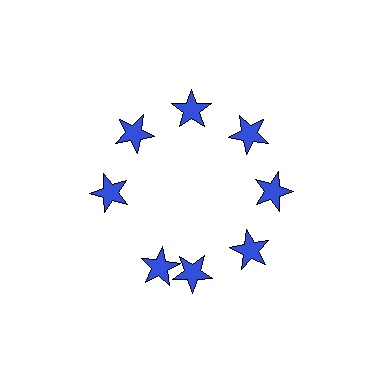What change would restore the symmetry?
The symmetry would be restored by rotating it back into even spacing with its neighbors so that all 8 stars sit at equal angles and equal distance from the center.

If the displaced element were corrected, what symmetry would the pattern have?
It would have 8-fold rotational symmetry — the pattern would map onto itself every 45 degrees.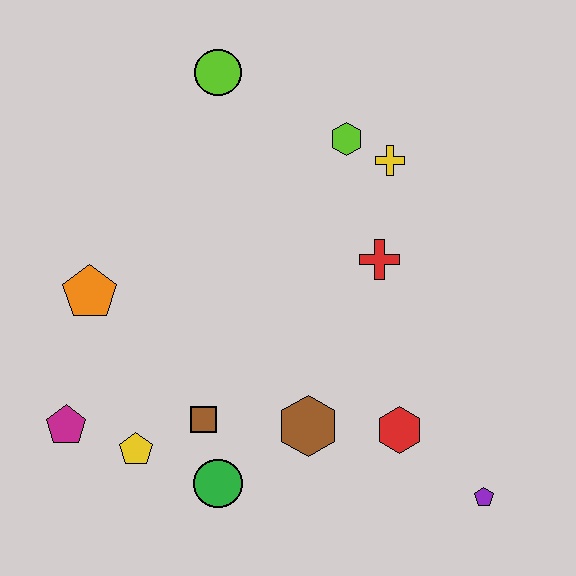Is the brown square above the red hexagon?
Yes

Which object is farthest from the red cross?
The magenta pentagon is farthest from the red cross.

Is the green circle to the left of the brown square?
No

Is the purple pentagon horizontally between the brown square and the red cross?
No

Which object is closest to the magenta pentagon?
The yellow pentagon is closest to the magenta pentagon.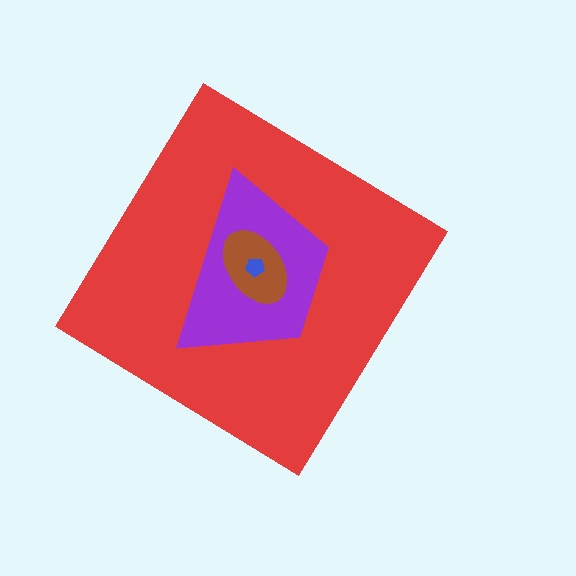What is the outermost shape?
The red diamond.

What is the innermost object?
The blue pentagon.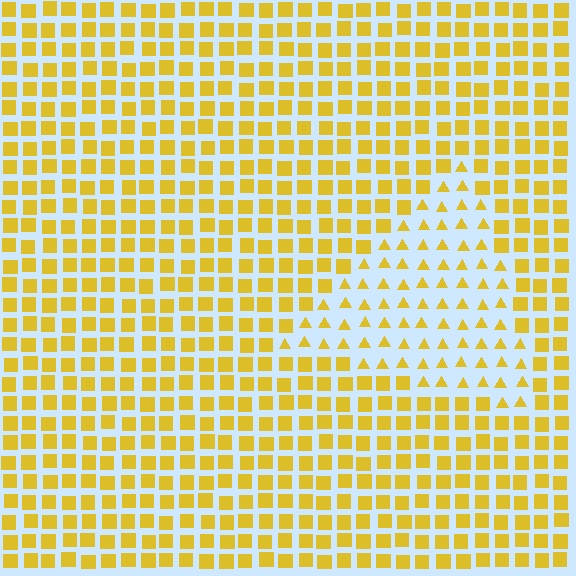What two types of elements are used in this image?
The image uses triangles inside the triangle region and squares outside it.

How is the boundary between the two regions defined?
The boundary is defined by a change in element shape: triangles inside vs. squares outside. All elements share the same color and spacing.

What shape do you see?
I see a triangle.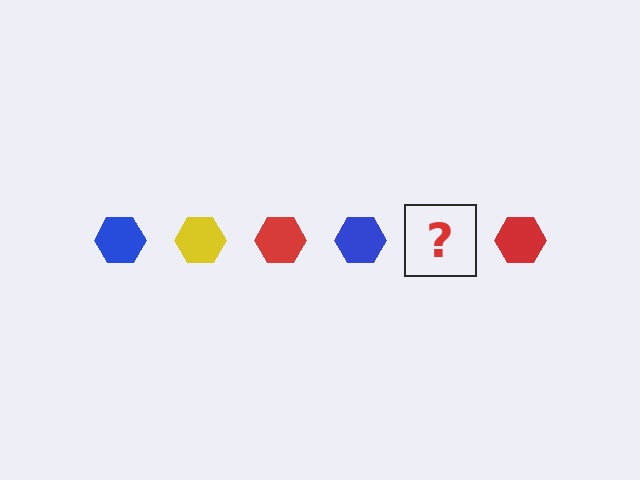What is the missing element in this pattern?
The missing element is a yellow hexagon.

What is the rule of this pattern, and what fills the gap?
The rule is that the pattern cycles through blue, yellow, red hexagons. The gap should be filled with a yellow hexagon.